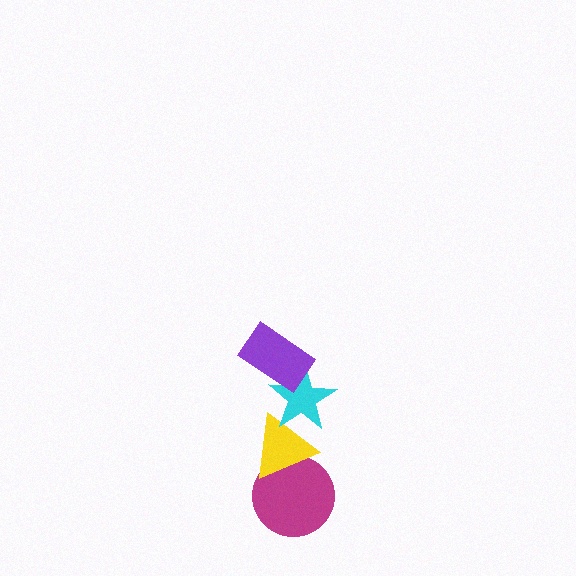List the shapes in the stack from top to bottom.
From top to bottom: the purple rectangle, the cyan star, the yellow triangle, the magenta circle.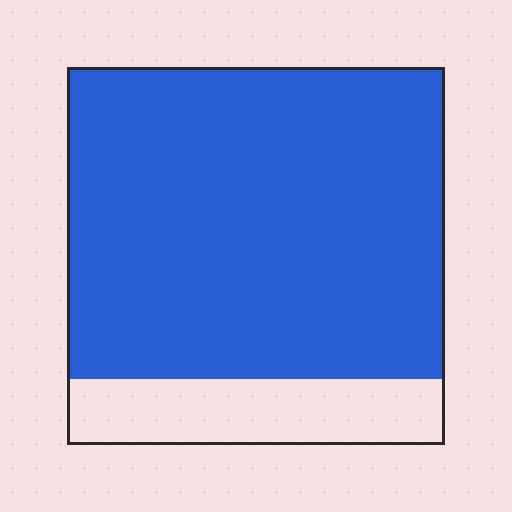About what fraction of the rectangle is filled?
About five sixths (5/6).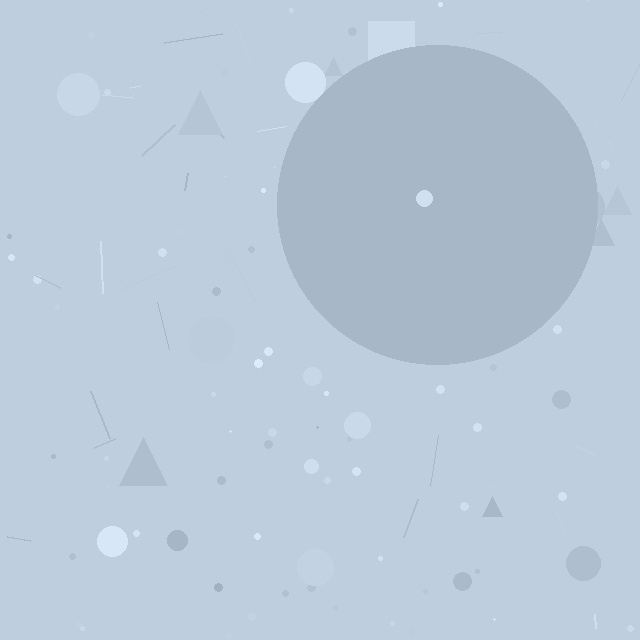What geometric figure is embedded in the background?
A circle is embedded in the background.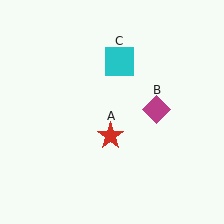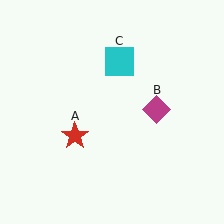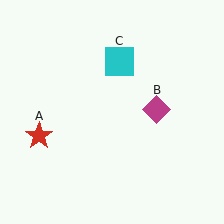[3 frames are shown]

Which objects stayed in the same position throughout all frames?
Magenta diamond (object B) and cyan square (object C) remained stationary.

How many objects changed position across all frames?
1 object changed position: red star (object A).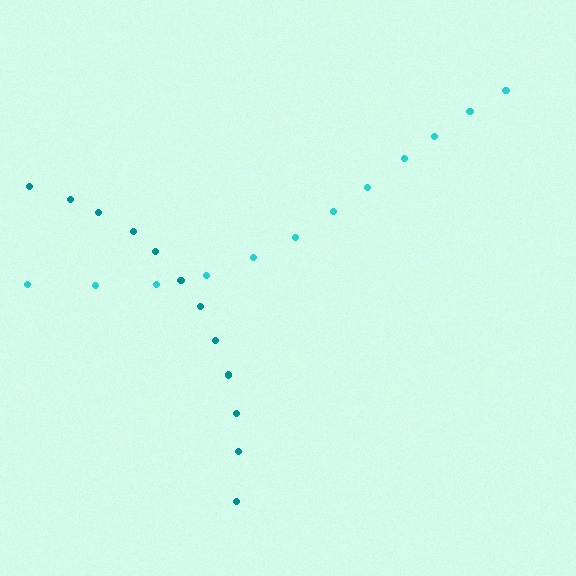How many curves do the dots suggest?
There are 2 distinct paths.